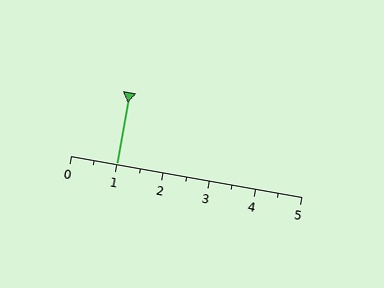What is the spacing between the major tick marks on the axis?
The major ticks are spaced 1 apart.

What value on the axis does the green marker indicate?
The marker indicates approximately 1.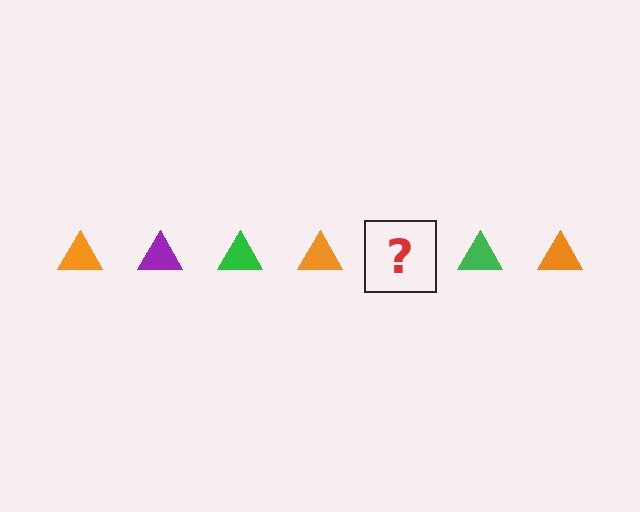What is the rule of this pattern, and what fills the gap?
The rule is that the pattern cycles through orange, purple, green triangles. The gap should be filled with a purple triangle.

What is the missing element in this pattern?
The missing element is a purple triangle.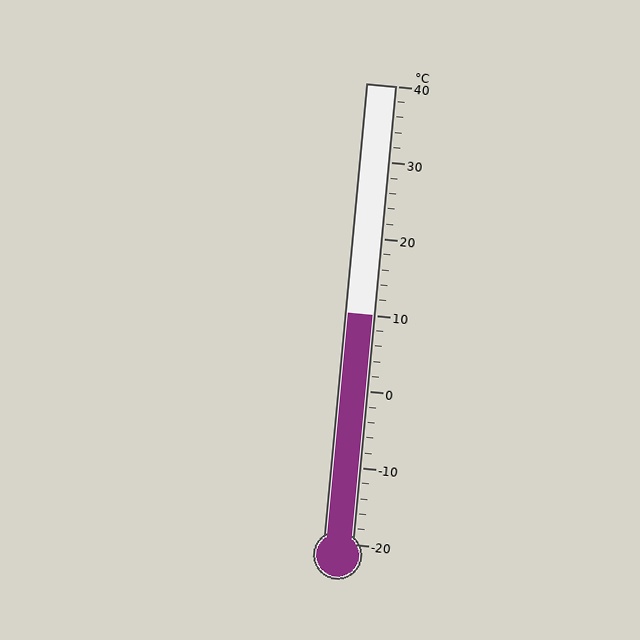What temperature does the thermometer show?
The thermometer shows approximately 10°C.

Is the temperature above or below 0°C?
The temperature is above 0°C.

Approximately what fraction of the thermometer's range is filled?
The thermometer is filled to approximately 50% of its range.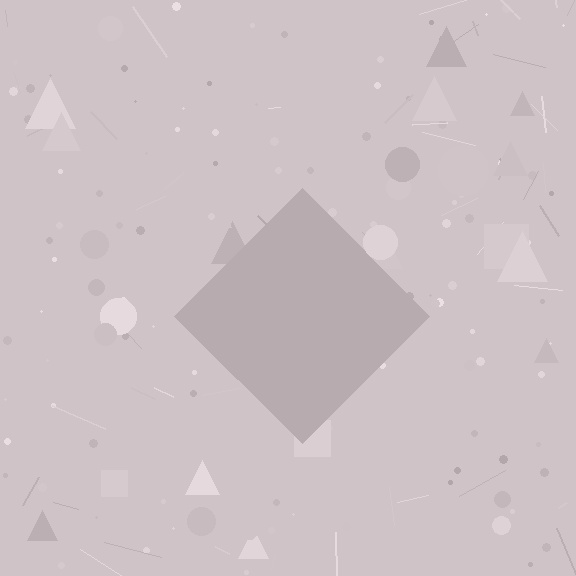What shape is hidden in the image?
A diamond is hidden in the image.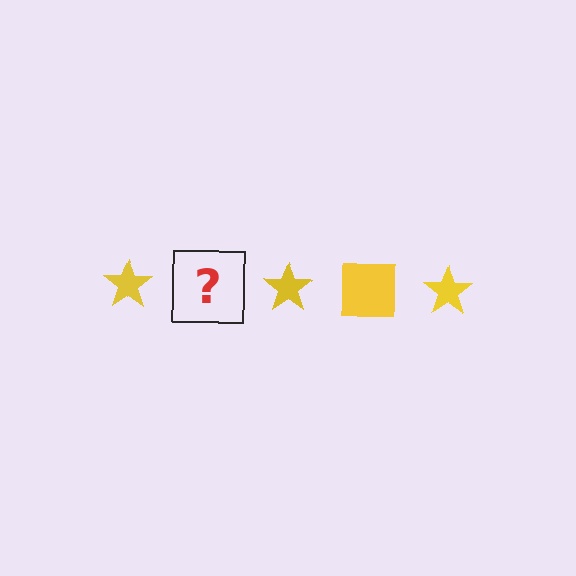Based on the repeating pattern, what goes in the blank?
The blank should be a yellow square.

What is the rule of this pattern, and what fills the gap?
The rule is that the pattern cycles through star, square shapes in yellow. The gap should be filled with a yellow square.